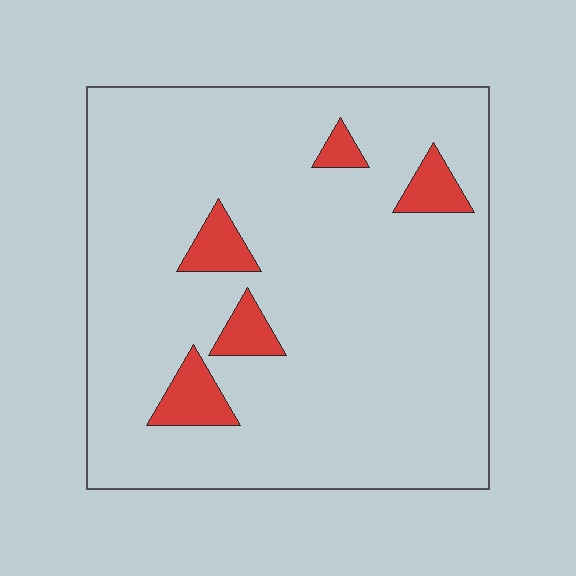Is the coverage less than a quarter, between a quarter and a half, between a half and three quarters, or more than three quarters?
Less than a quarter.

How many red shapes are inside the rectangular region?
5.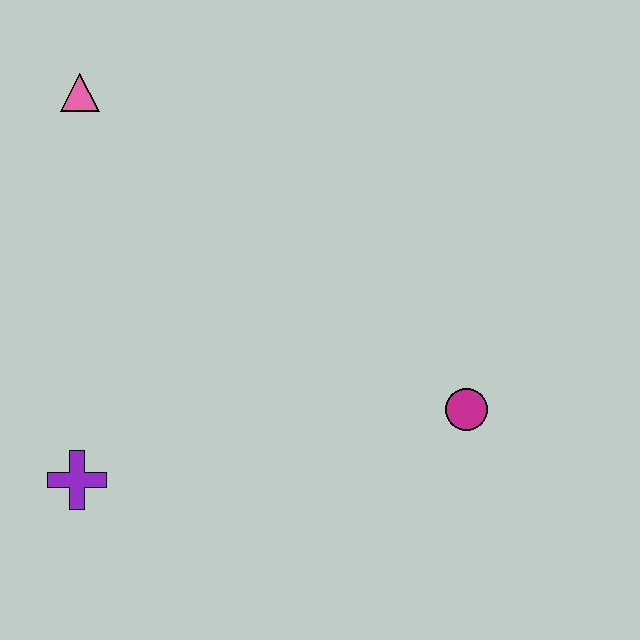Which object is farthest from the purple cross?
The magenta circle is farthest from the purple cross.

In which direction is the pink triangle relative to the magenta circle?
The pink triangle is to the left of the magenta circle.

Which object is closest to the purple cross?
The pink triangle is closest to the purple cross.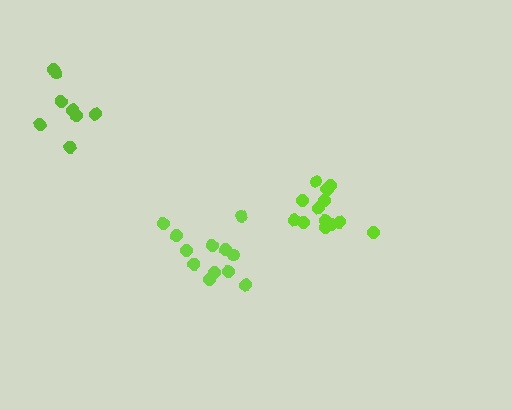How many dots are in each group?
Group 1: 13 dots, Group 2: 8 dots, Group 3: 12 dots (33 total).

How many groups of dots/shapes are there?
There are 3 groups.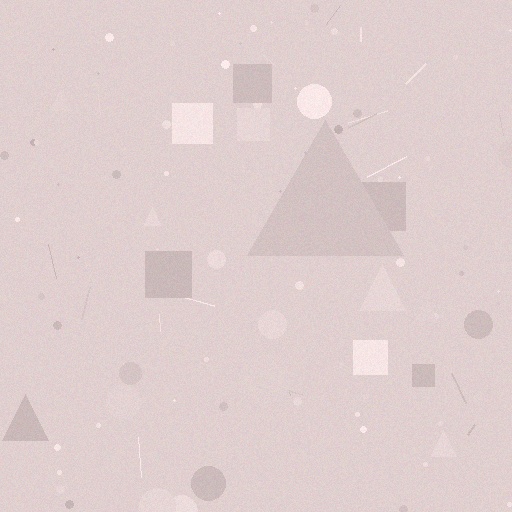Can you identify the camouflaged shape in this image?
The camouflaged shape is a triangle.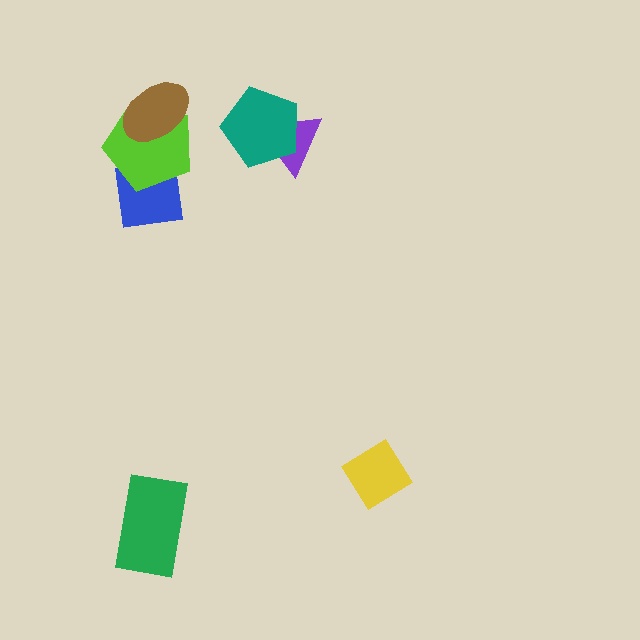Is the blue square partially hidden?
Yes, it is partially covered by another shape.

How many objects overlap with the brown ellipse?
1 object overlaps with the brown ellipse.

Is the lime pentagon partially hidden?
Yes, it is partially covered by another shape.